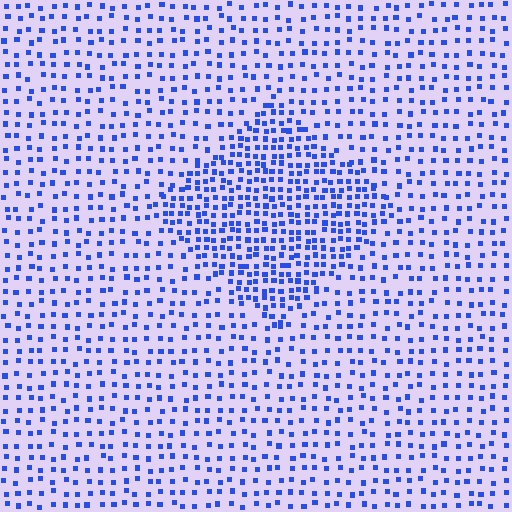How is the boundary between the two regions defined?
The boundary is defined by a change in element density (approximately 2.0x ratio). All elements are the same color, size, and shape.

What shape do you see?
I see a diamond.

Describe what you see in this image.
The image contains small blue elements arranged at two different densities. A diamond-shaped region is visible where the elements are more densely packed than the surrounding area.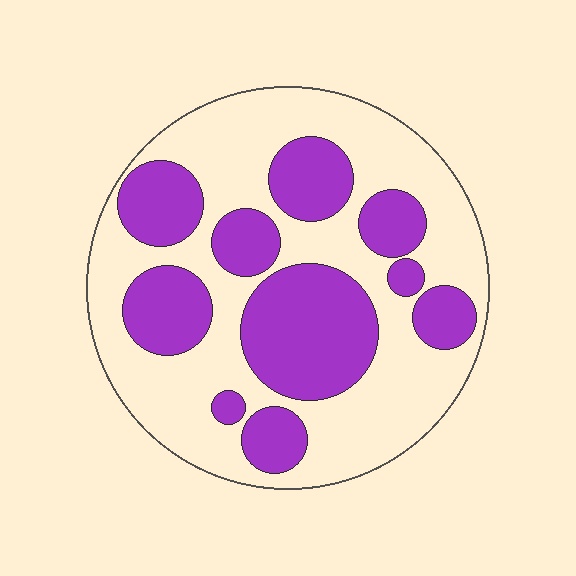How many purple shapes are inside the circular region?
10.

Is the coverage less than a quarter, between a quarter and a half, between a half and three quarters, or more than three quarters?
Between a quarter and a half.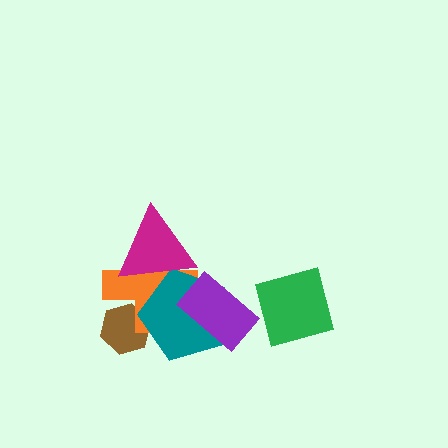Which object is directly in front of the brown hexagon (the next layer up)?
The orange cross is directly in front of the brown hexagon.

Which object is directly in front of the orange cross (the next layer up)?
The teal pentagon is directly in front of the orange cross.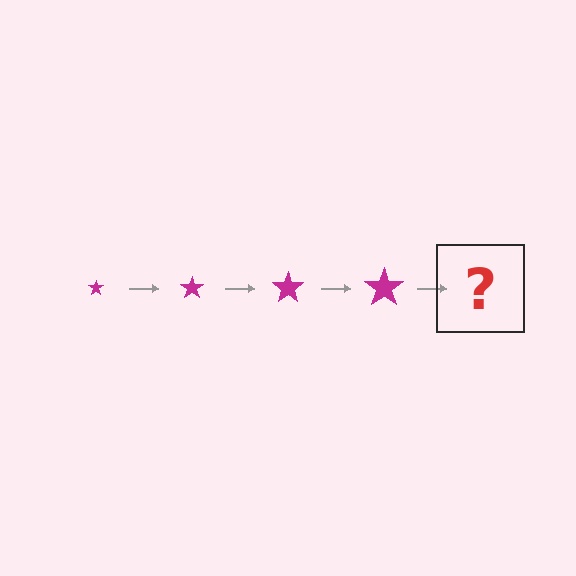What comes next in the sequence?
The next element should be a magenta star, larger than the previous one.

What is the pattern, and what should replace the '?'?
The pattern is that the star gets progressively larger each step. The '?' should be a magenta star, larger than the previous one.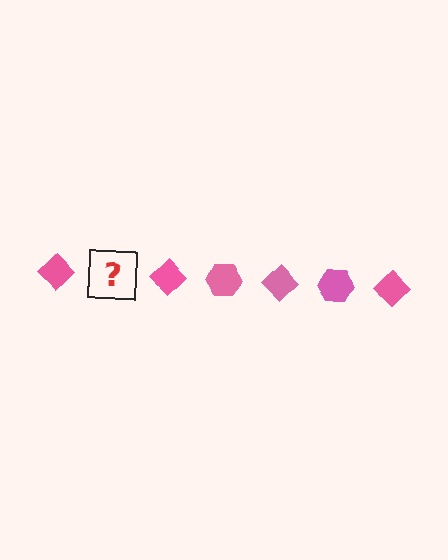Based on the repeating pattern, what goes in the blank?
The blank should be a pink hexagon.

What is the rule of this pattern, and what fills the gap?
The rule is that the pattern cycles through diamond, hexagon shapes in pink. The gap should be filled with a pink hexagon.